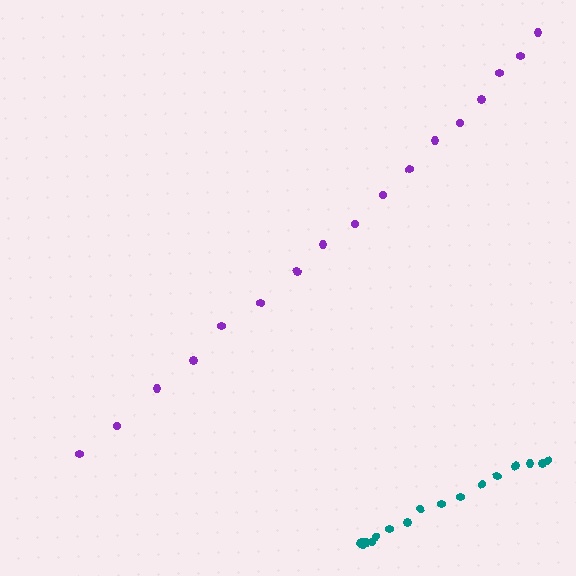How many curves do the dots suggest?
There are 2 distinct paths.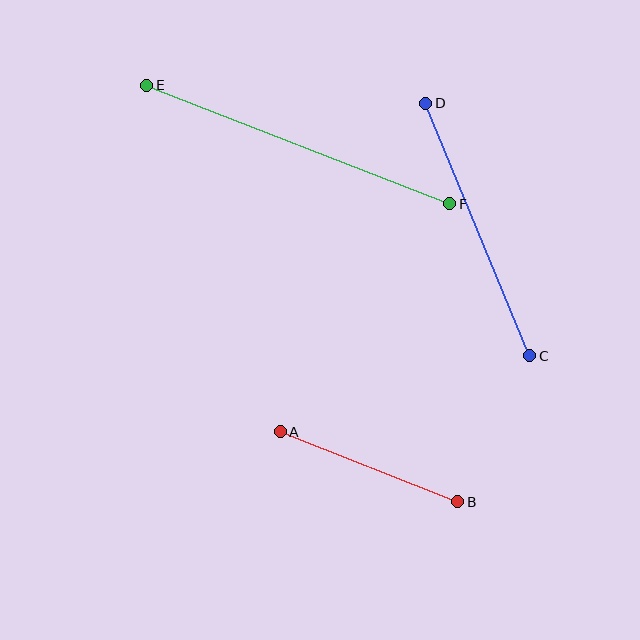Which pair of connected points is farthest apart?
Points E and F are farthest apart.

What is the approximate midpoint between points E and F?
The midpoint is at approximately (298, 144) pixels.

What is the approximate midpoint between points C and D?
The midpoint is at approximately (478, 230) pixels.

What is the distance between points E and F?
The distance is approximately 325 pixels.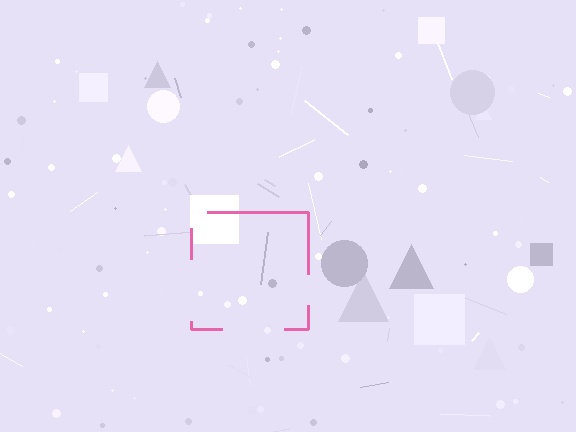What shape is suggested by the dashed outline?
The dashed outline suggests a square.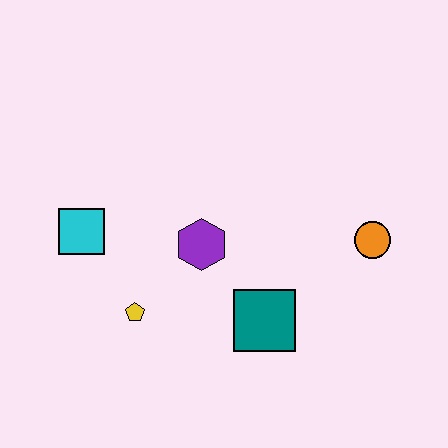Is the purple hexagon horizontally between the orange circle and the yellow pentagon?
Yes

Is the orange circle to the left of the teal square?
No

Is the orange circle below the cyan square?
Yes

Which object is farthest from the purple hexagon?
The orange circle is farthest from the purple hexagon.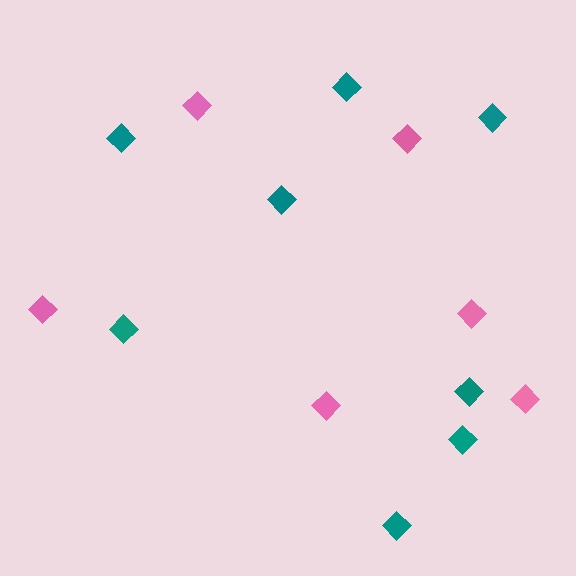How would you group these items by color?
There are 2 groups: one group of teal diamonds (8) and one group of pink diamonds (6).